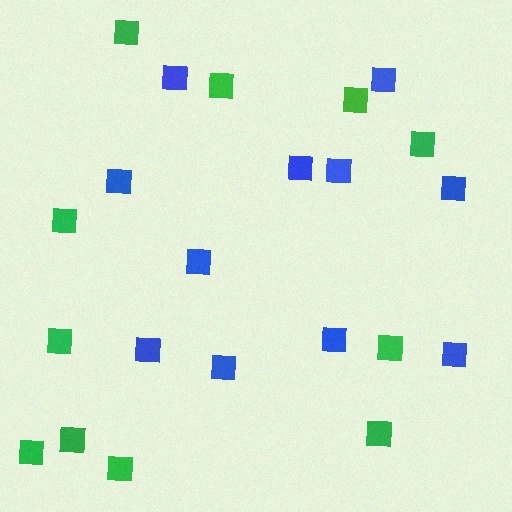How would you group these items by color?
There are 2 groups: one group of blue squares (11) and one group of green squares (11).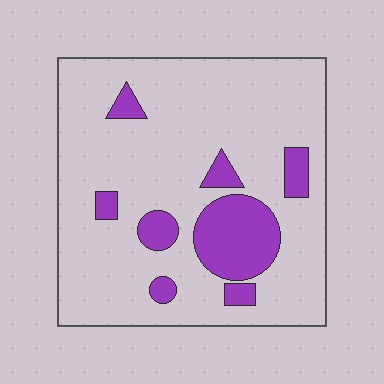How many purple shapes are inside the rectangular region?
8.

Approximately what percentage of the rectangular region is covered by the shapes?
Approximately 15%.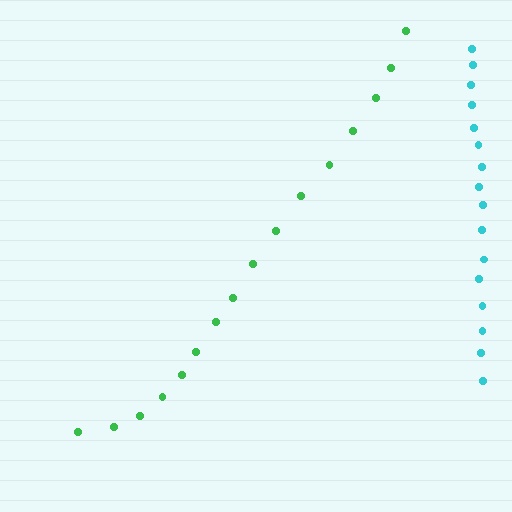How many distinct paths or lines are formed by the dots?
There are 2 distinct paths.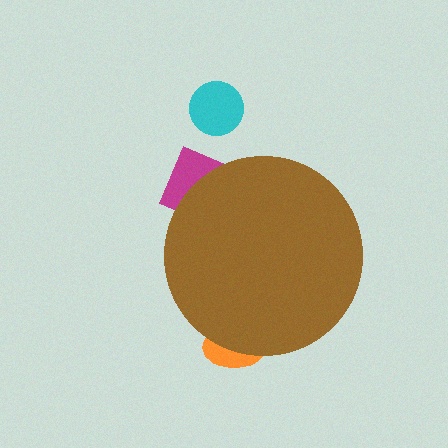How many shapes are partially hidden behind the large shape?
2 shapes are partially hidden.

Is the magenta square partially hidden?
Yes, the magenta square is partially hidden behind the brown circle.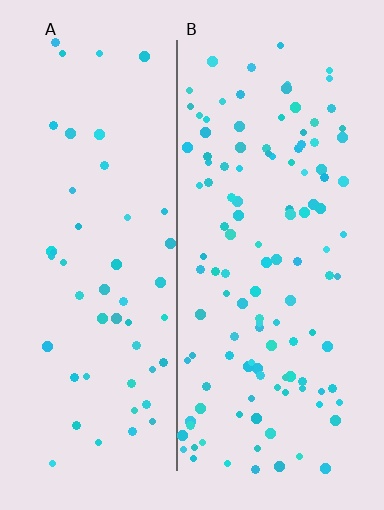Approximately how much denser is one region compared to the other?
Approximately 2.3× — region B over region A.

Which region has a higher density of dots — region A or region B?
B (the right).